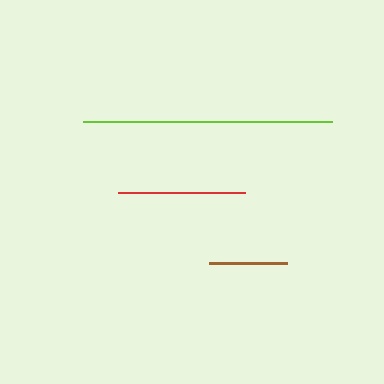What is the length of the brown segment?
The brown segment is approximately 79 pixels long.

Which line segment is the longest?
The lime line is the longest at approximately 249 pixels.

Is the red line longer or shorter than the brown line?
The red line is longer than the brown line.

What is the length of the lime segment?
The lime segment is approximately 249 pixels long.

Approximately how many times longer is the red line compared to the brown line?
The red line is approximately 1.6 times the length of the brown line.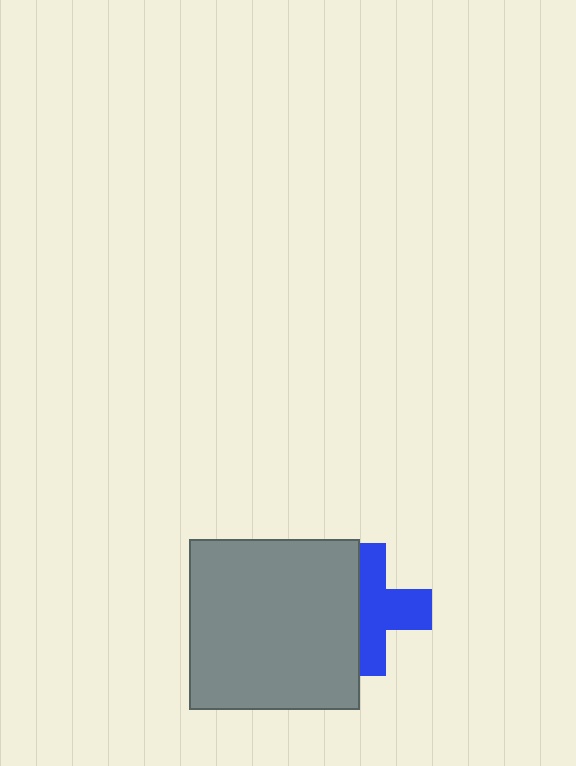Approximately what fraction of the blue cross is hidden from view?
Roughly 41% of the blue cross is hidden behind the gray square.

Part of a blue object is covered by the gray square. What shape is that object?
It is a cross.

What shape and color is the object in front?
The object in front is a gray square.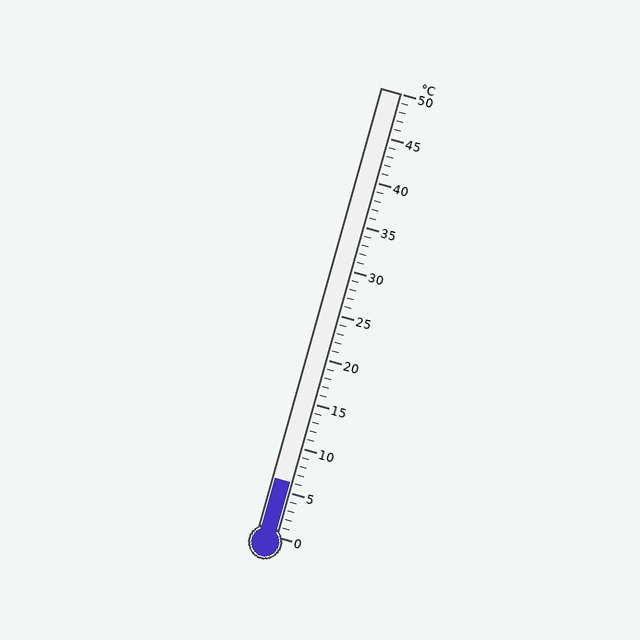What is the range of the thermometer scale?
The thermometer scale ranges from 0°C to 50°C.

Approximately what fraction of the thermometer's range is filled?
The thermometer is filled to approximately 10% of its range.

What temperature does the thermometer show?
The thermometer shows approximately 6°C.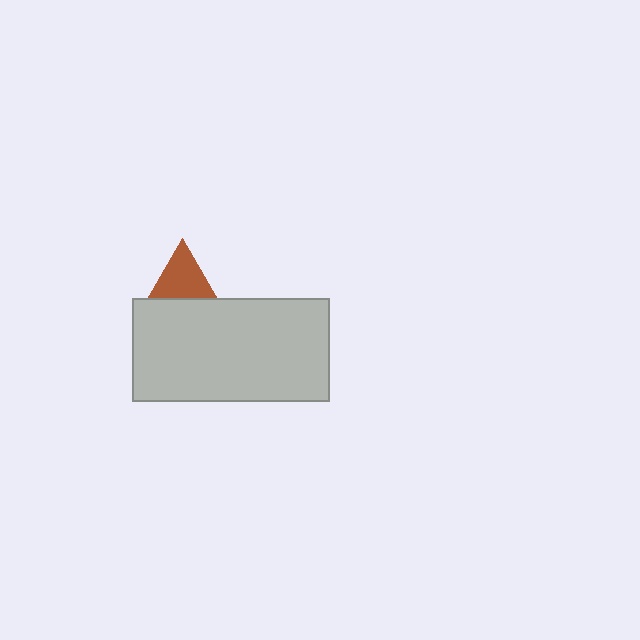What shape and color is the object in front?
The object in front is a light gray rectangle.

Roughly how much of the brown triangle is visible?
About half of it is visible (roughly 51%).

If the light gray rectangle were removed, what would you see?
You would see the complete brown triangle.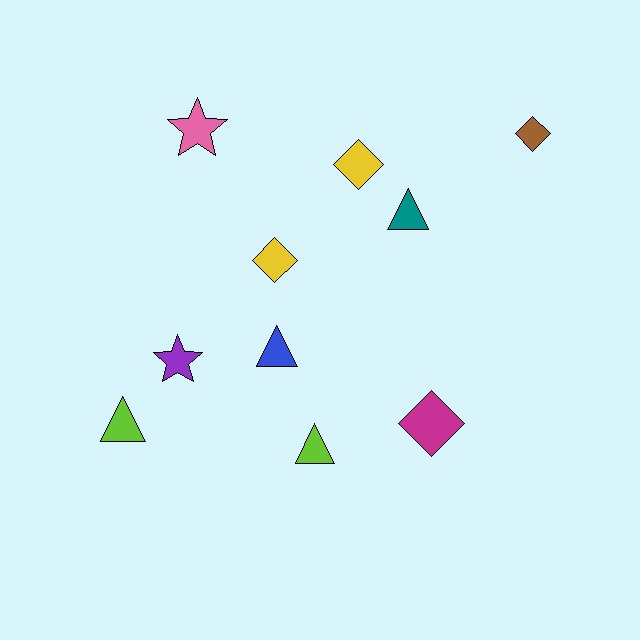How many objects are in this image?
There are 10 objects.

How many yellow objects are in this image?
There are 2 yellow objects.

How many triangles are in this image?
There are 4 triangles.